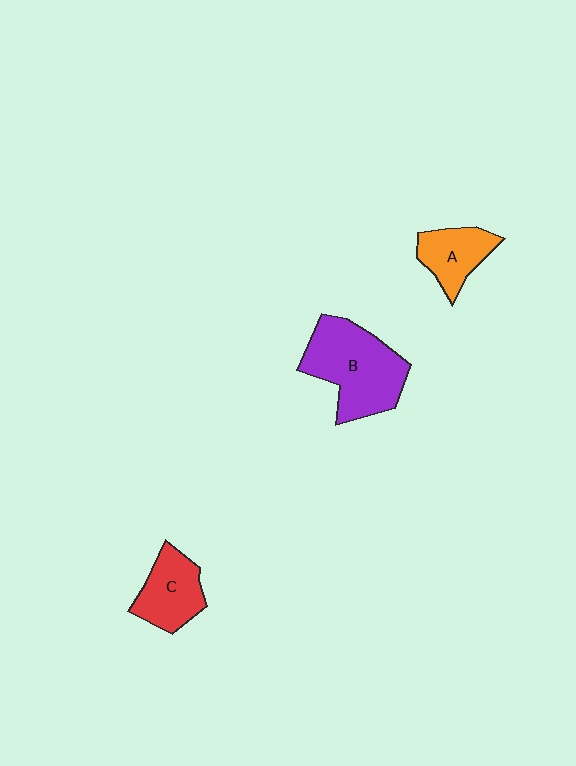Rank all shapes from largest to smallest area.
From largest to smallest: B (purple), C (red), A (orange).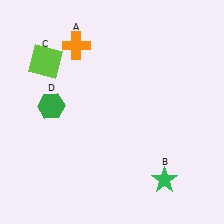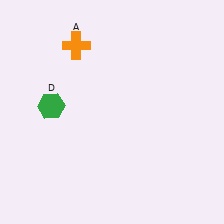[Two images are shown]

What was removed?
The green star (B), the lime square (C) were removed in Image 2.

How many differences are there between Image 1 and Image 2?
There are 2 differences between the two images.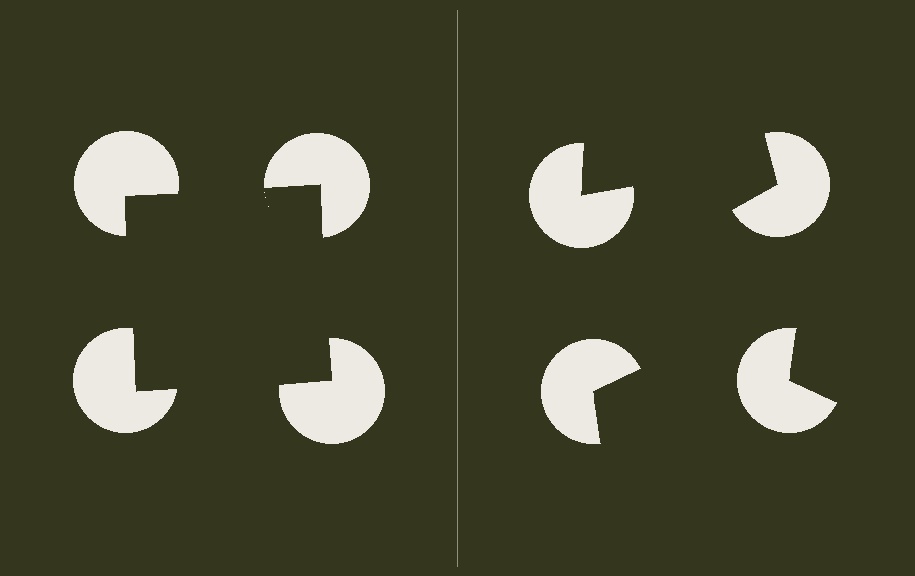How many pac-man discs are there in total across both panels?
8 — 4 on each side.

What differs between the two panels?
The pac-man discs are positioned identically on both sides; only the wedge orientations differ. On the left they align to a square; on the right they are misaligned.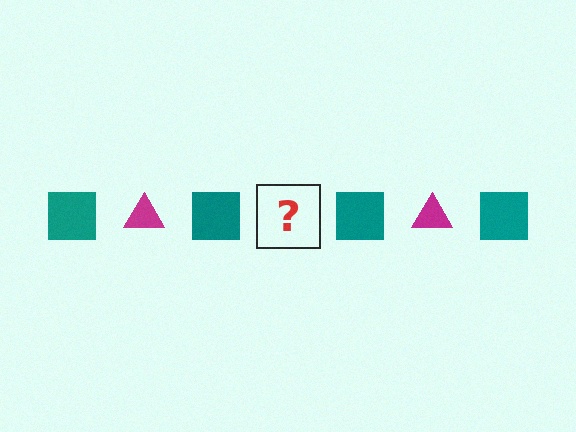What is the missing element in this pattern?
The missing element is a magenta triangle.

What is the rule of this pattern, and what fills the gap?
The rule is that the pattern alternates between teal square and magenta triangle. The gap should be filled with a magenta triangle.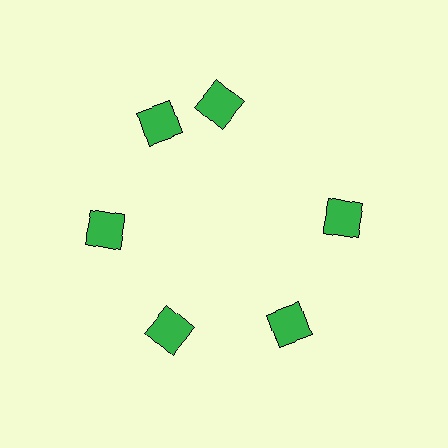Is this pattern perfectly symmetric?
No. The 6 green squares are arranged in a ring, but one element near the 1 o'clock position is rotated out of alignment along the ring, breaking the 6-fold rotational symmetry.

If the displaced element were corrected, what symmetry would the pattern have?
It would have 6-fold rotational symmetry — the pattern would map onto itself every 60 degrees.